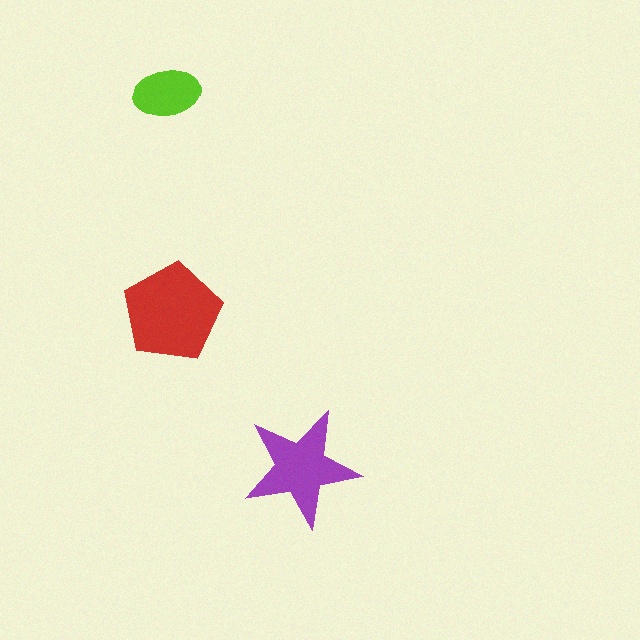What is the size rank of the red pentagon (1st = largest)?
1st.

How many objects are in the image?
There are 3 objects in the image.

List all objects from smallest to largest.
The lime ellipse, the purple star, the red pentagon.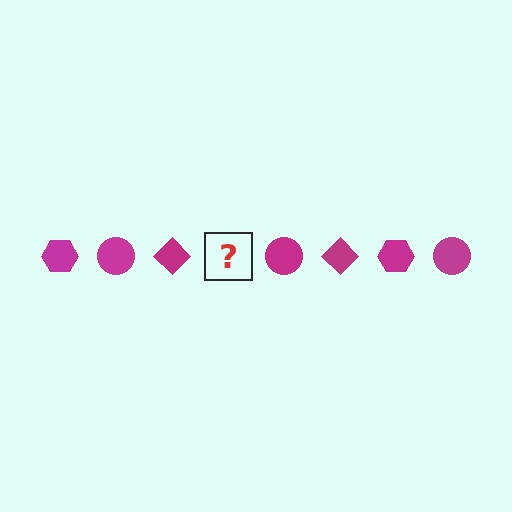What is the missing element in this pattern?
The missing element is a magenta hexagon.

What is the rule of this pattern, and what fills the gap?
The rule is that the pattern cycles through hexagon, circle, diamond shapes in magenta. The gap should be filled with a magenta hexagon.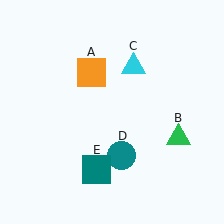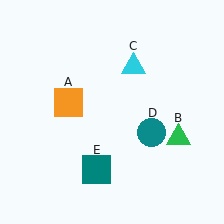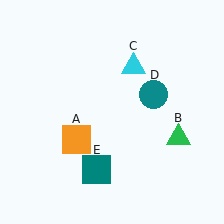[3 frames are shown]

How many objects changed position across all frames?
2 objects changed position: orange square (object A), teal circle (object D).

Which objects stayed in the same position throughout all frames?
Green triangle (object B) and cyan triangle (object C) and teal square (object E) remained stationary.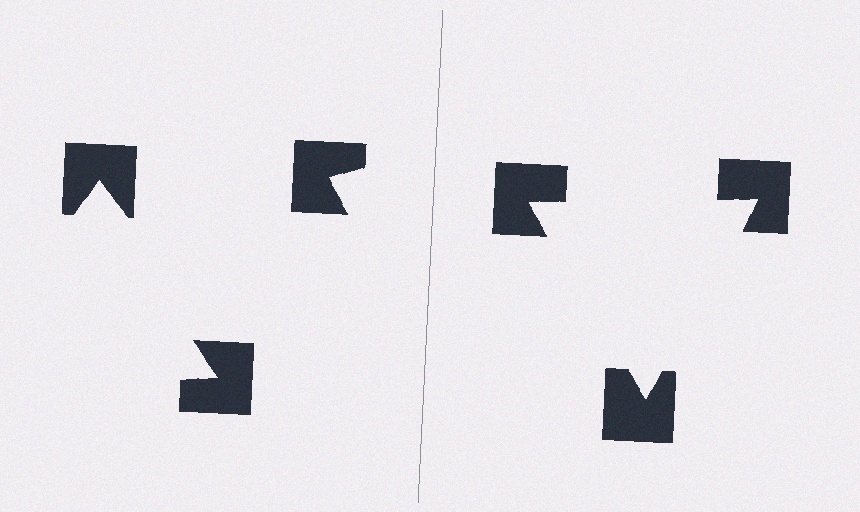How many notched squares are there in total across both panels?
6 — 3 on each side.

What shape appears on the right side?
An illusory triangle.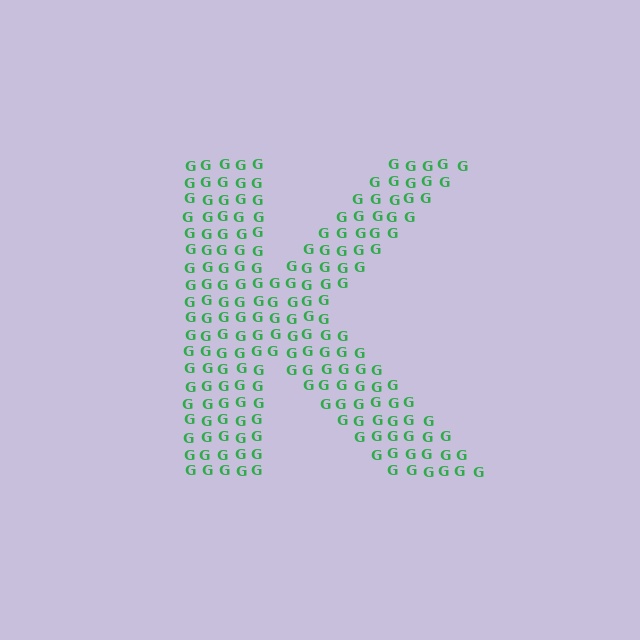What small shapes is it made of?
It is made of small letter G's.